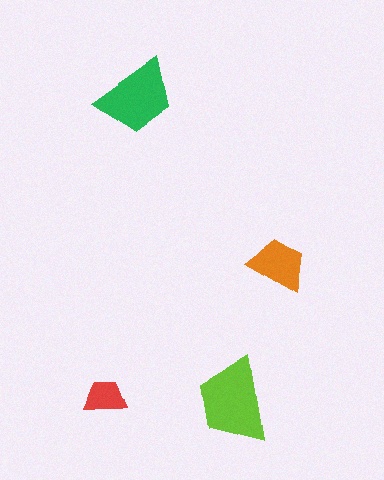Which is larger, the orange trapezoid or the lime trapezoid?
The lime one.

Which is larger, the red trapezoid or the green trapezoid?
The green one.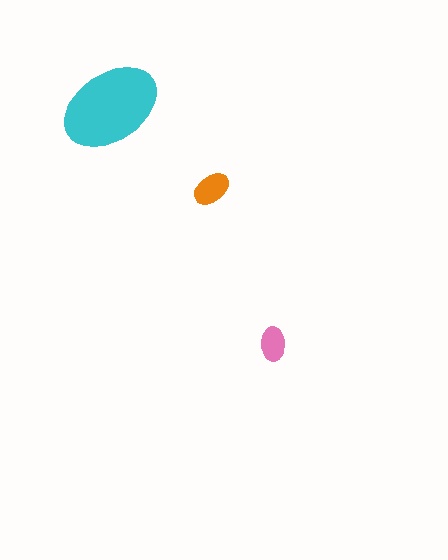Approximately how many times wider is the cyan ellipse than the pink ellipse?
About 3 times wider.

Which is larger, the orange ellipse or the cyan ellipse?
The cyan one.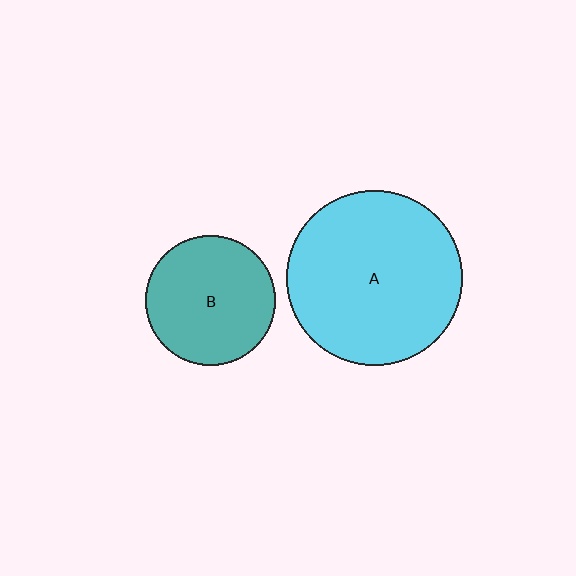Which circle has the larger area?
Circle A (cyan).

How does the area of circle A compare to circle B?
Approximately 1.8 times.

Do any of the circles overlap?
No, none of the circles overlap.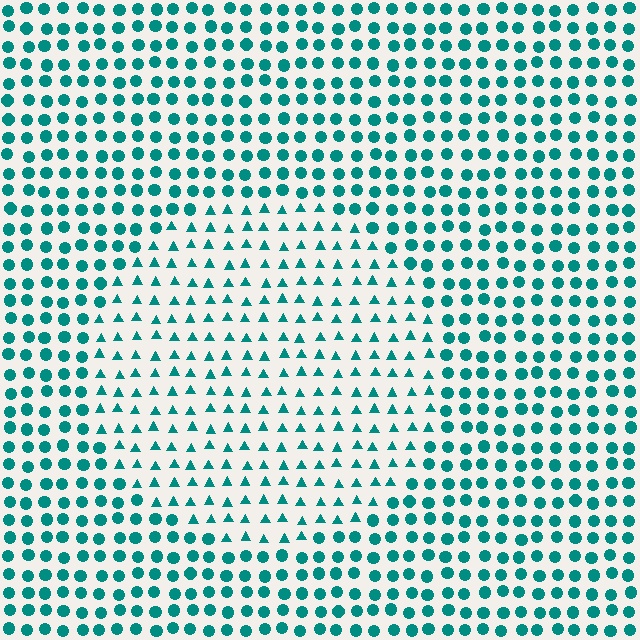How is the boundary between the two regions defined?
The boundary is defined by a change in element shape: triangles inside vs. circles outside. All elements share the same color and spacing.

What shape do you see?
I see a circle.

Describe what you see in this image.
The image is filled with small teal elements arranged in a uniform grid. A circle-shaped region contains triangles, while the surrounding area contains circles. The boundary is defined purely by the change in element shape.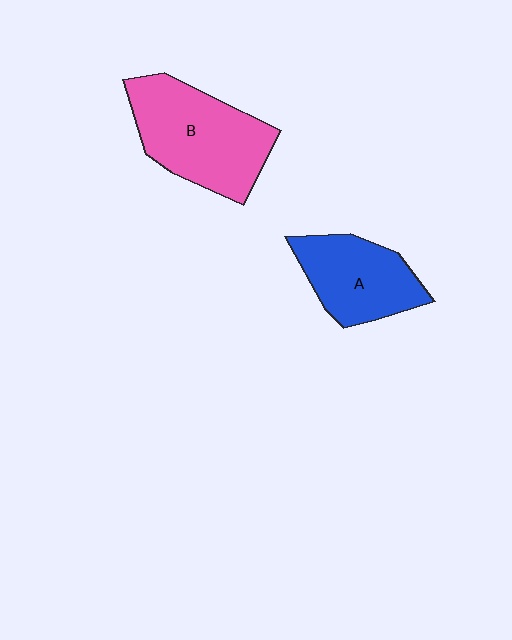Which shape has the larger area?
Shape B (pink).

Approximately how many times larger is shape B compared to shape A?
Approximately 1.4 times.